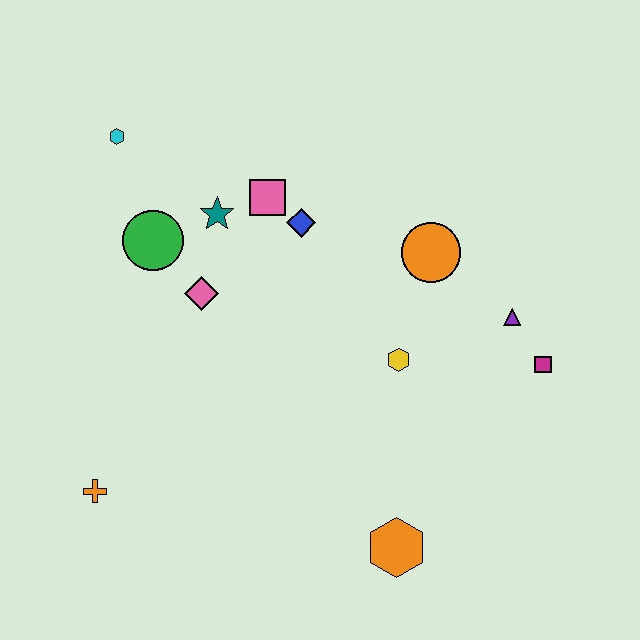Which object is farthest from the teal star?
The orange hexagon is farthest from the teal star.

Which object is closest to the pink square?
The blue diamond is closest to the pink square.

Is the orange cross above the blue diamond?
No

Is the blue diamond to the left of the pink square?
No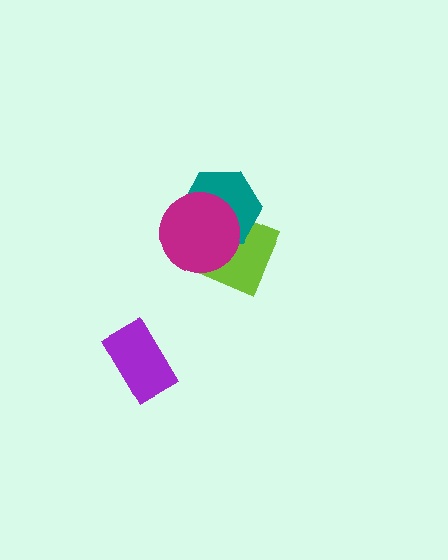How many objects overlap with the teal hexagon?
2 objects overlap with the teal hexagon.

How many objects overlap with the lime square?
2 objects overlap with the lime square.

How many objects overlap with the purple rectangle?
0 objects overlap with the purple rectangle.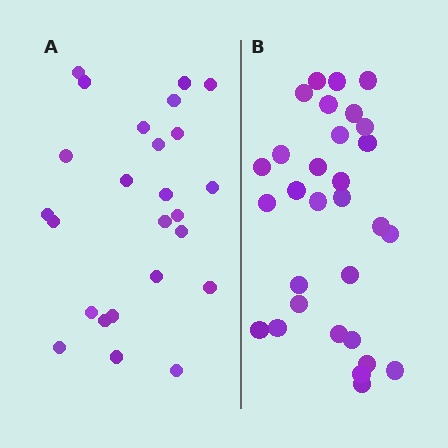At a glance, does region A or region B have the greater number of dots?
Region B (the right region) has more dots.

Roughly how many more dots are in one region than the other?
Region B has about 5 more dots than region A.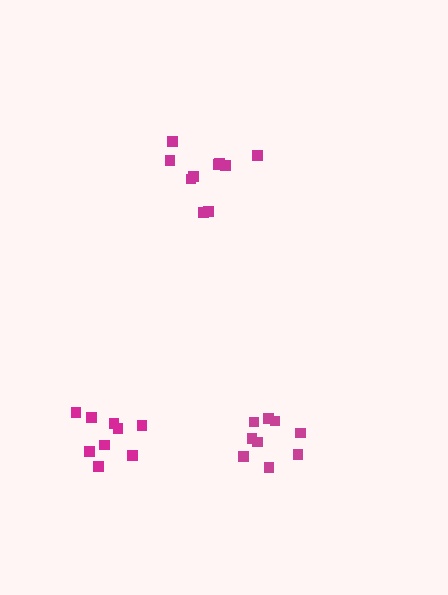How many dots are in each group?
Group 1: 10 dots, Group 2: 9 dots, Group 3: 9 dots (28 total).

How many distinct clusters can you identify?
There are 3 distinct clusters.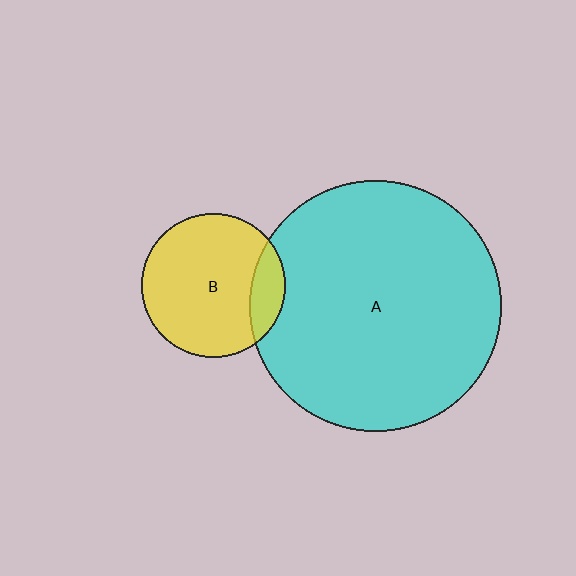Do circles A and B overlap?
Yes.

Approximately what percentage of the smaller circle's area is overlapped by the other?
Approximately 15%.